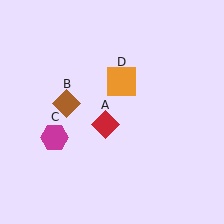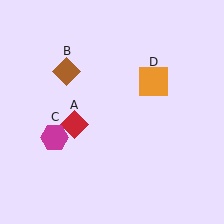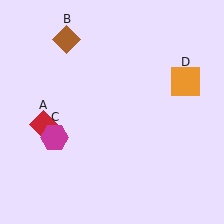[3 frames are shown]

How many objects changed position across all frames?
3 objects changed position: red diamond (object A), brown diamond (object B), orange square (object D).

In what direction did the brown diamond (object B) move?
The brown diamond (object B) moved up.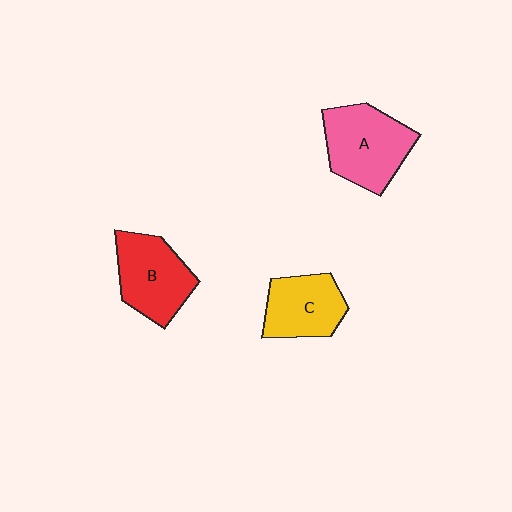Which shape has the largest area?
Shape A (pink).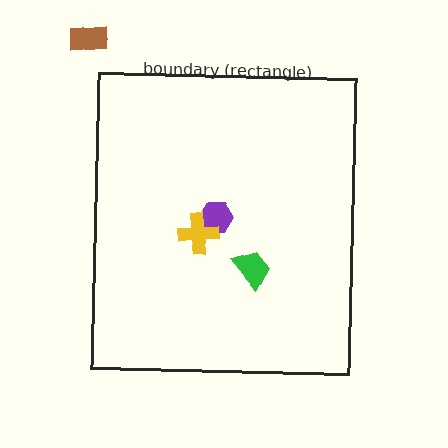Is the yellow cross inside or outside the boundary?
Inside.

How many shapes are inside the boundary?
3 inside, 1 outside.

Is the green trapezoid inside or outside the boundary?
Inside.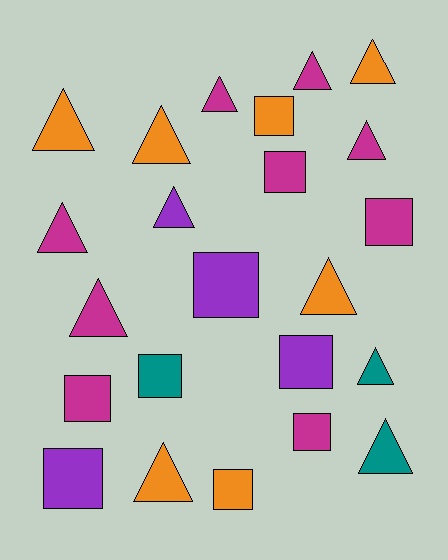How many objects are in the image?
There are 23 objects.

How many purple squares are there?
There are 3 purple squares.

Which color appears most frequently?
Magenta, with 9 objects.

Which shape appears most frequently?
Triangle, with 13 objects.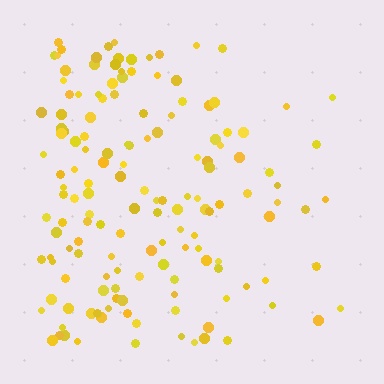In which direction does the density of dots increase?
From right to left, with the left side densest.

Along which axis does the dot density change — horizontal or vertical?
Horizontal.